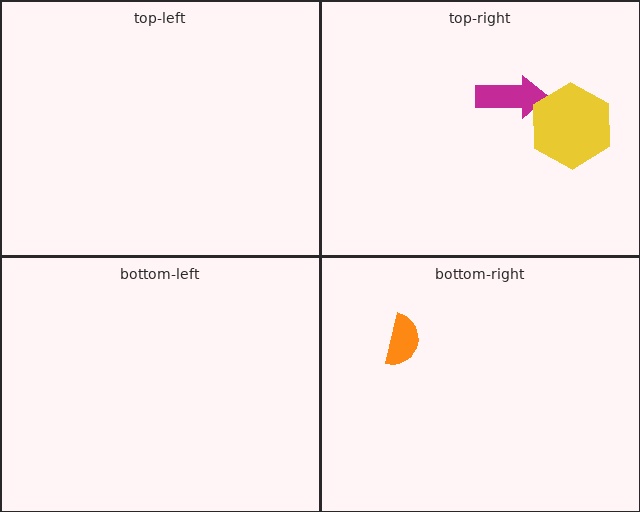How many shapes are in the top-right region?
2.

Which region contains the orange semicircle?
The bottom-right region.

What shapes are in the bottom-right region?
The orange semicircle.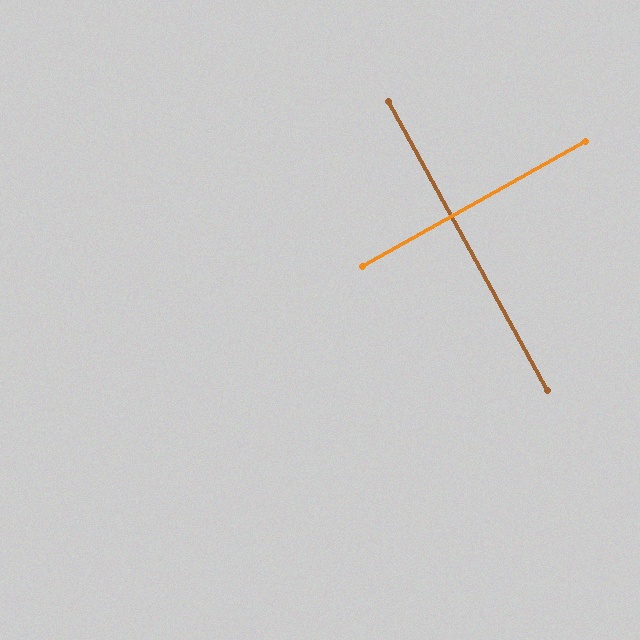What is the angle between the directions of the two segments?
Approximately 90 degrees.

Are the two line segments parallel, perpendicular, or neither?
Perpendicular — they meet at approximately 90°.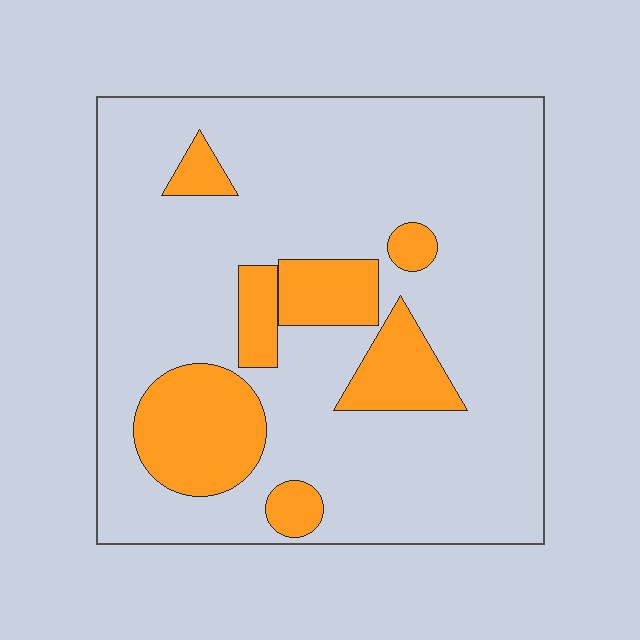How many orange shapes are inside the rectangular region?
7.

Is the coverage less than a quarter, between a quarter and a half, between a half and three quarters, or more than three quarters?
Less than a quarter.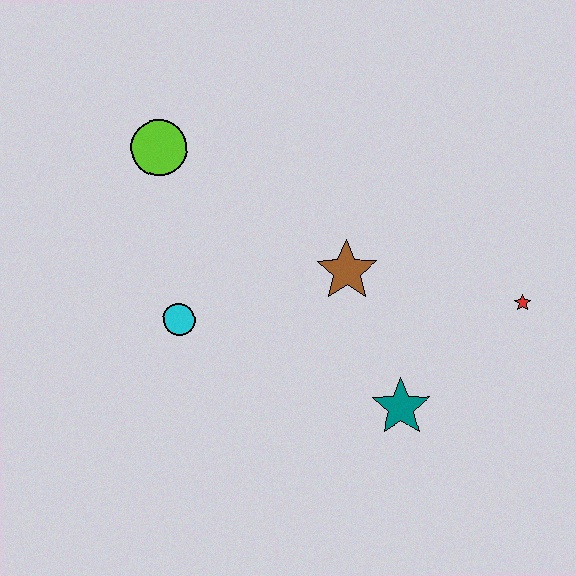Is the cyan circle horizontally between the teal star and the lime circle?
Yes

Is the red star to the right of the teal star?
Yes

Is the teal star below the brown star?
Yes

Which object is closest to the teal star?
The brown star is closest to the teal star.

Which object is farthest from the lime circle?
The red star is farthest from the lime circle.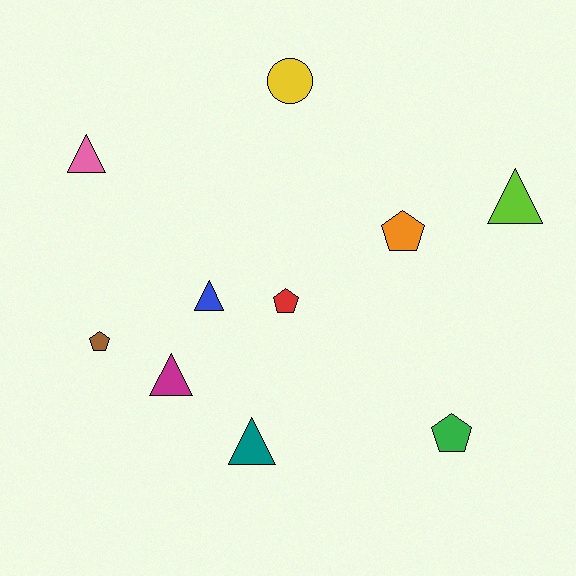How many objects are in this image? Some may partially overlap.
There are 10 objects.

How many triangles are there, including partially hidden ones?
There are 5 triangles.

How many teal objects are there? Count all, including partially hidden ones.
There is 1 teal object.